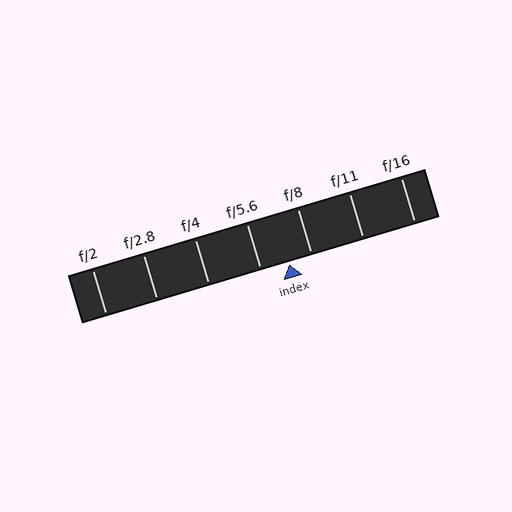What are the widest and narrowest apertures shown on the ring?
The widest aperture shown is f/2 and the narrowest is f/16.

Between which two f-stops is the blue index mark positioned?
The index mark is between f/5.6 and f/8.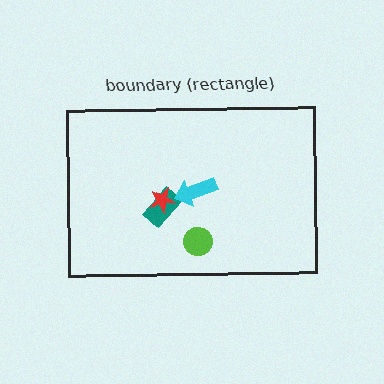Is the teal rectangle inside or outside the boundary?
Inside.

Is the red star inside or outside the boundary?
Inside.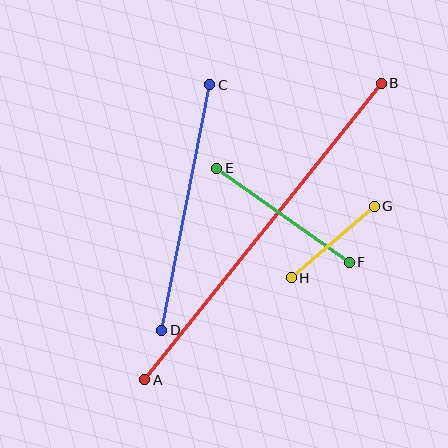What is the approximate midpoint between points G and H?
The midpoint is at approximately (333, 242) pixels.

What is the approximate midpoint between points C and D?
The midpoint is at approximately (186, 207) pixels.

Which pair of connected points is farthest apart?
Points A and B are farthest apart.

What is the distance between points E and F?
The distance is approximately 163 pixels.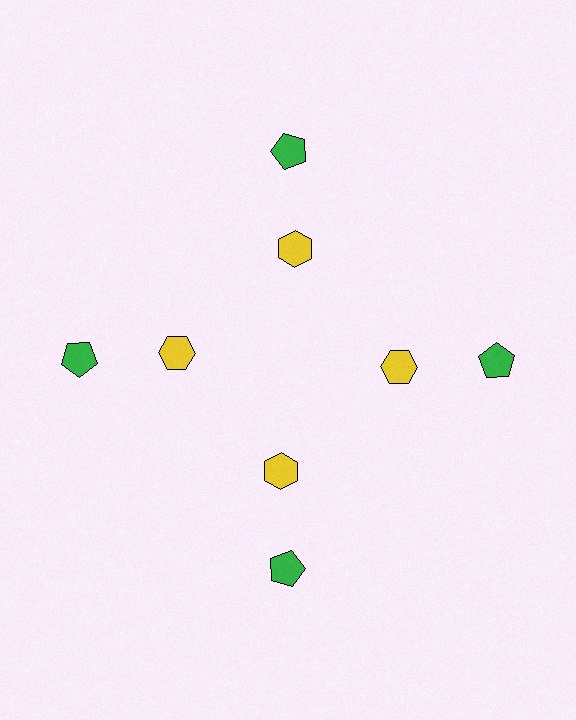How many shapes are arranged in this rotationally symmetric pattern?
There are 8 shapes, arranged in 4 groups of 2.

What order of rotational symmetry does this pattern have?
This pattern has 4-fold rotational symmetry.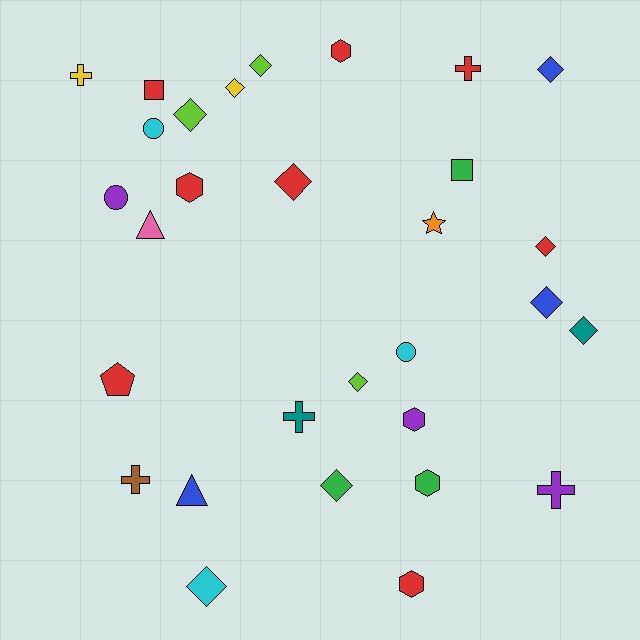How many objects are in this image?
There are 30 objects.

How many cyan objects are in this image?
There are 3 cyan objects.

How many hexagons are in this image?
There are 5 hexagons.